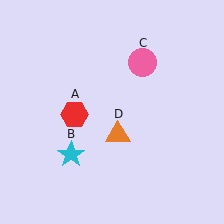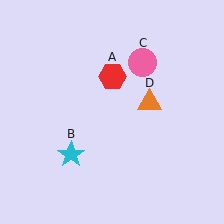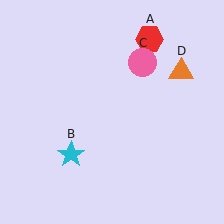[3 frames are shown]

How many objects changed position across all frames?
2 objects changed position: red hexagon (object A), orange triangle (object D).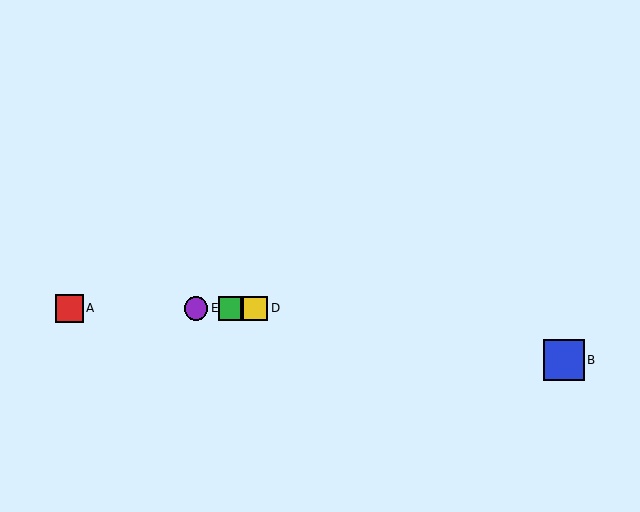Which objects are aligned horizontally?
Objects A, C, D, E are aligned horizontally.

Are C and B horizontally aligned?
No, C is at y≈308 and B is at y≈360.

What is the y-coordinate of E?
Object E is at y≈308.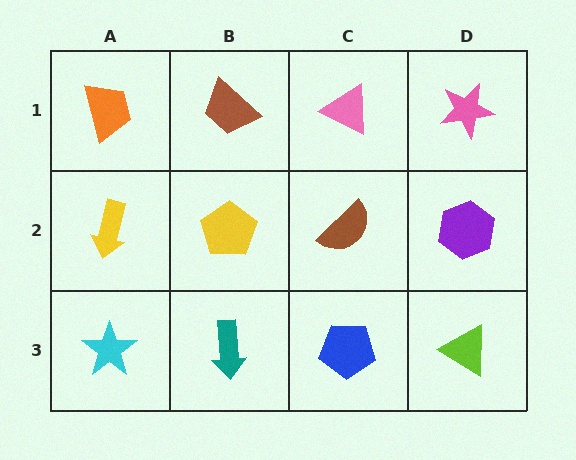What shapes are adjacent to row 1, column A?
A yellow arrow (row 2, column A), a brown trapezoid (row 1, column B).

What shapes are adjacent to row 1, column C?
A brown semicircle (row 2, column C), a brown trapezoid (row 1, column B), a pink star (row 1, column D).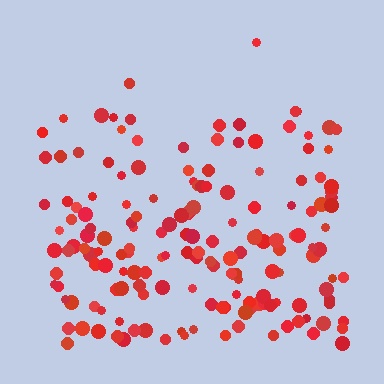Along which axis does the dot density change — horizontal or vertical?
Vertical.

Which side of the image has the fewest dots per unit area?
The top.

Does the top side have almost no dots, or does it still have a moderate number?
Still a moderate number, just noticeably fewer than the bottom.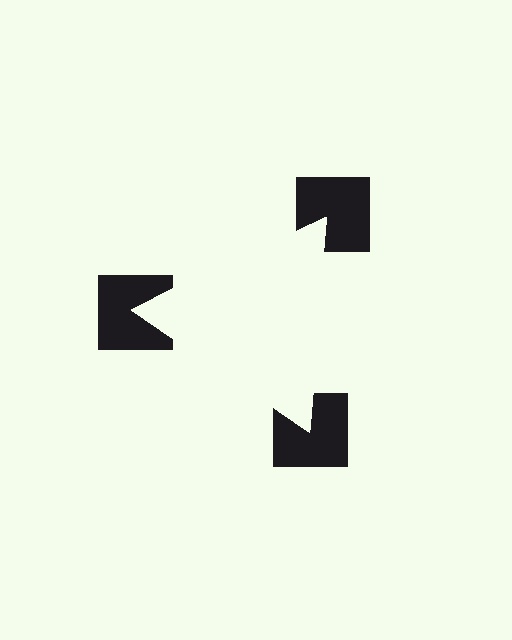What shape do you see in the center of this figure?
An illusory triangle — its edges are inferred from the aligned wedge cuts in the notched squares, not physically drawn.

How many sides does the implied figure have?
3 sides.